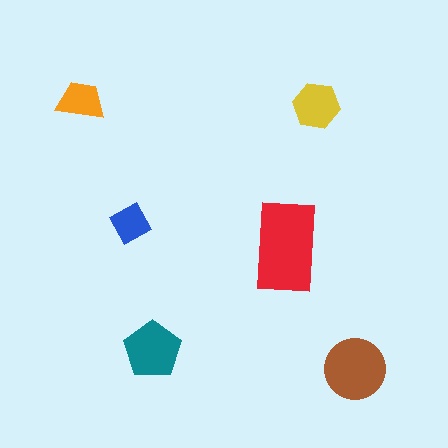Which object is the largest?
The red rectangle.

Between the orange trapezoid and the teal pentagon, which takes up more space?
The teal pentagon.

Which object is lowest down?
The brown circle is bottommost.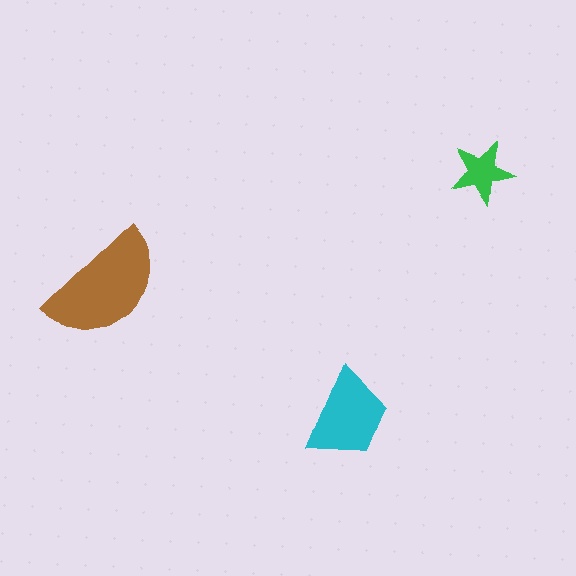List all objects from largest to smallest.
The brown semicircle, the cyan trapezoid, the green star.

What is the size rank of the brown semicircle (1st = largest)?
1st.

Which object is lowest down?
The cyan trapezoid is bottommost.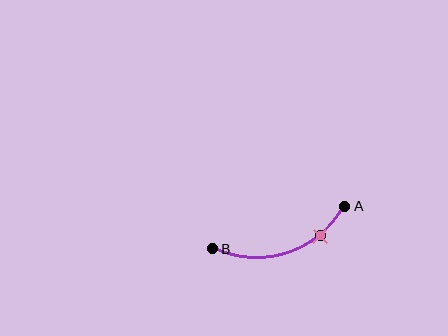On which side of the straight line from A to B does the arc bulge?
The arc bulges below the straight line connecting A and B.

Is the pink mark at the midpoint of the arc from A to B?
No. The pink mark lies on the arc but is closer to endpoint A. The arc midpoint would be at the point on the curve equidistant along the arc from both A and B.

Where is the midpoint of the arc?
The arc midpoint is the point on the curve farthest from the straight line joining A and B. It sits below that line.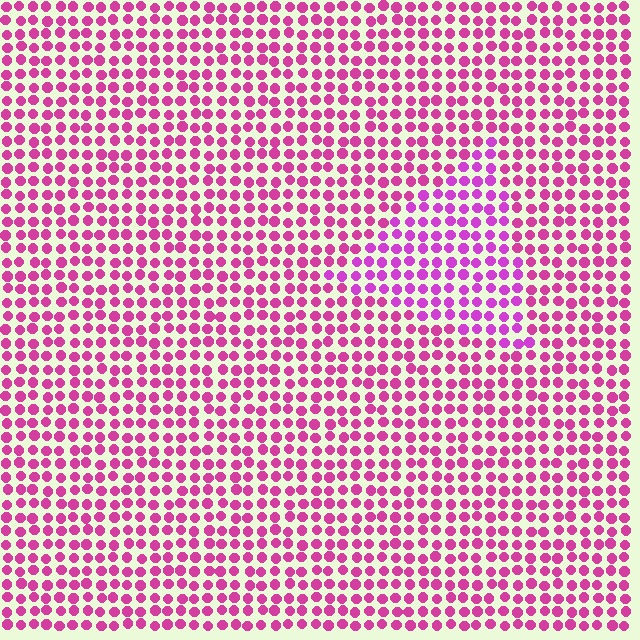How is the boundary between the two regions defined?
The boundary is defined purely by a slight shift in hue (about 21 degrees). Spacing, size, and orientation are identical on both sides.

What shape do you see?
I see a triangle.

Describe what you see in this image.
The image is filled with small magenta elements in a uniform arrangement. A triangle-shaped region is visible where the elements are tinted to a slightly different hue, forming a subtle color boundary.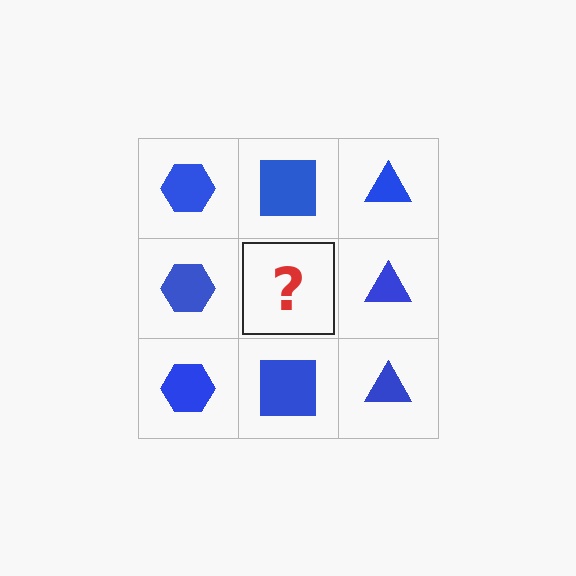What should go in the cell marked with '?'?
The missing cell should contain a blue square.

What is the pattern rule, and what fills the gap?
The rule is that each column has a consistent shape. The gap should be filled with a blue square.